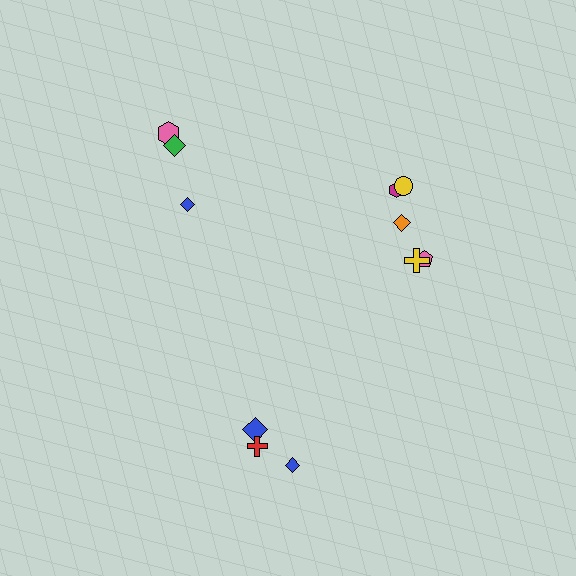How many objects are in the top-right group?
There are 5 objects.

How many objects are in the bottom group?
There are 3 objects.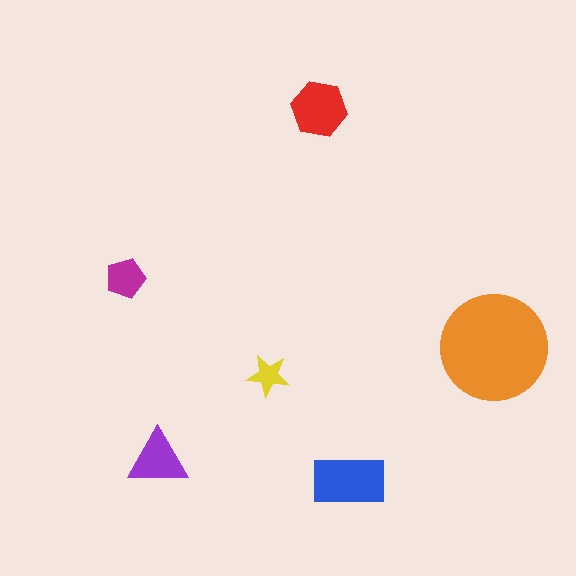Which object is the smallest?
The yellow star.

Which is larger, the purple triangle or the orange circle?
The orange circle.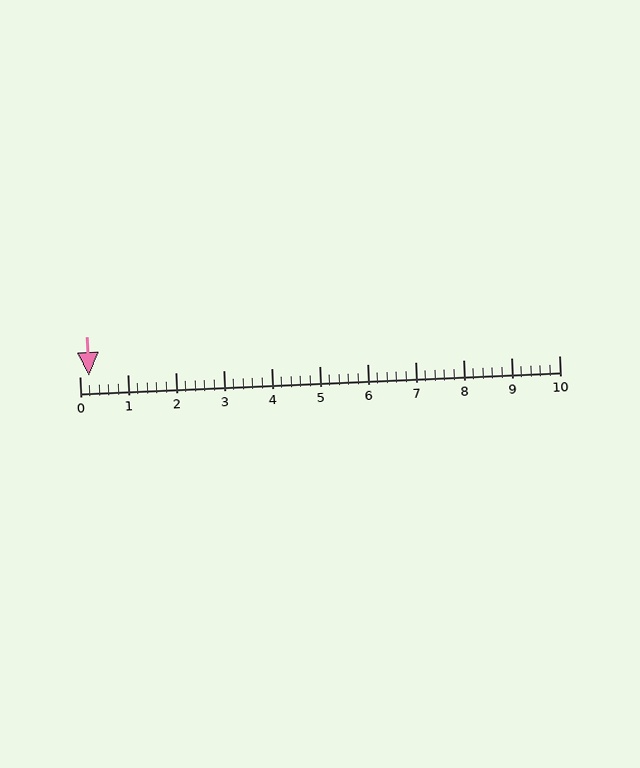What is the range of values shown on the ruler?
The ruler shows values from 0 to 10.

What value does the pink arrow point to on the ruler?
The pink arrow points to approximately 0.2.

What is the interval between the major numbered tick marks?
The major tick marks are spaced 1 units apart.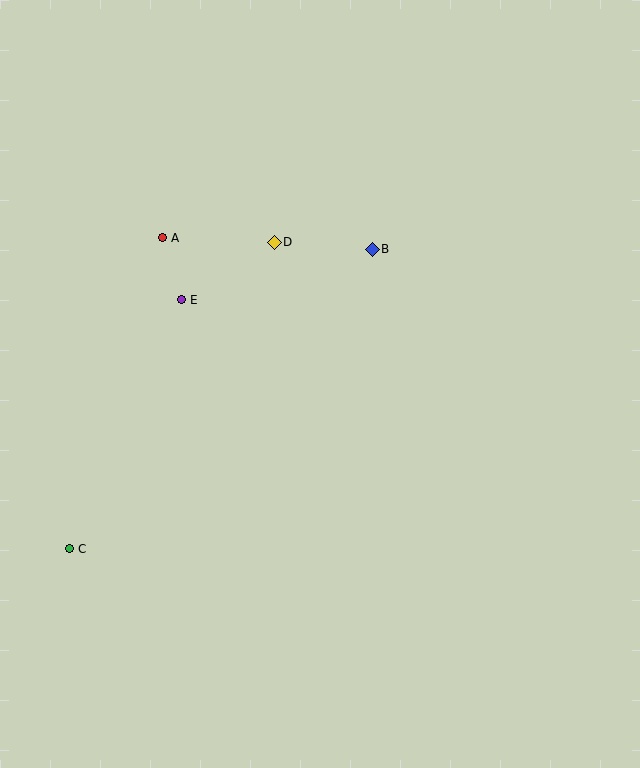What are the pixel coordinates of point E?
Point E is at (181, 300).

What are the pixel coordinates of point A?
Point A is at (162, 238).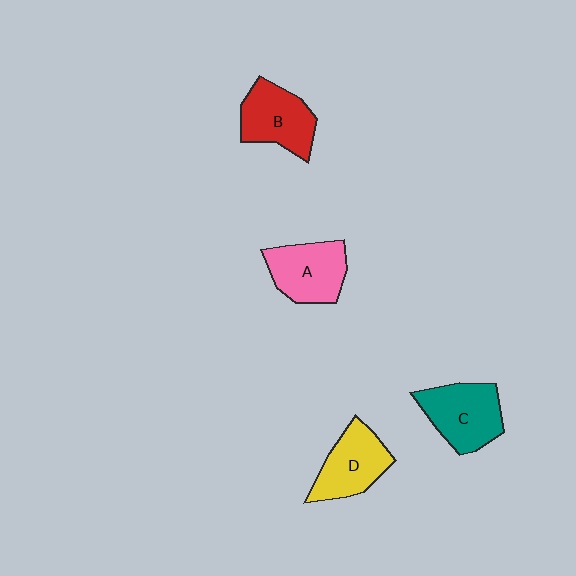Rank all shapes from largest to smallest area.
From largest to smallest: C (teal), B (red), A (pink), D (yellow).